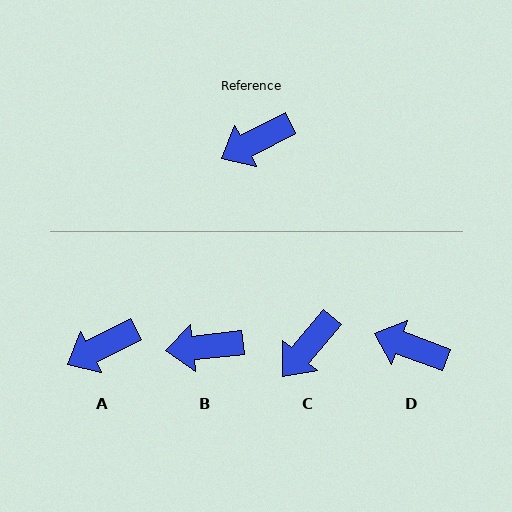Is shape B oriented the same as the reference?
No, it is off by about 21 degrees.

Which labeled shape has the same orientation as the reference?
A.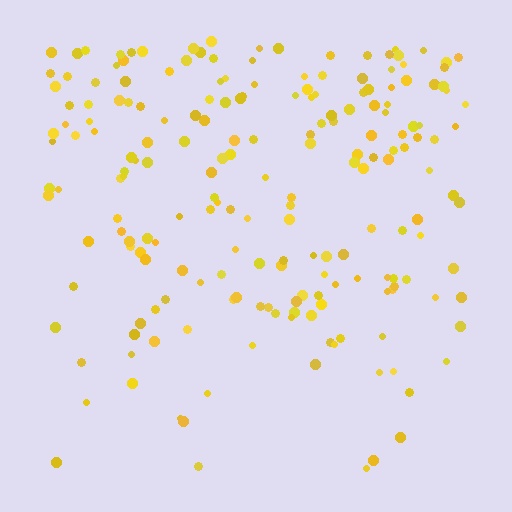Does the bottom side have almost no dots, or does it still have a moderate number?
Still a moderate number, just noticeably fewer than the top.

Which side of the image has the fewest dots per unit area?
The bottom.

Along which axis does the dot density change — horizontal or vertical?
Vertical.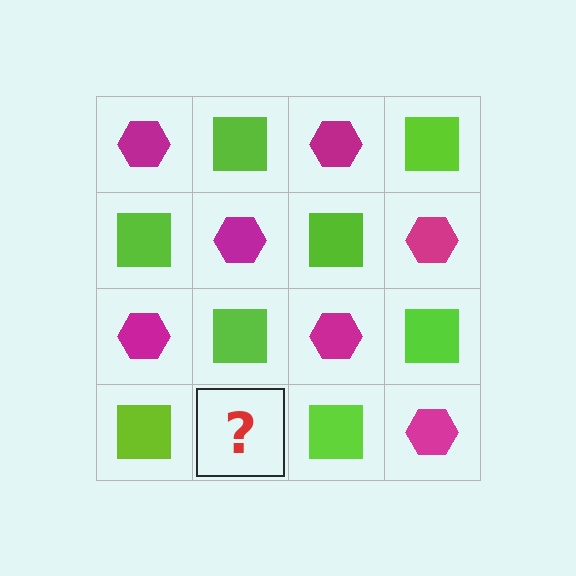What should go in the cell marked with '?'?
The missing cell should contain a magenta hexagon.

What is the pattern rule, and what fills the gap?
The rule is that it alternates magenta hexagon and lime square in a checkerboard pattern. The gap should be filled with a magenta hexagon.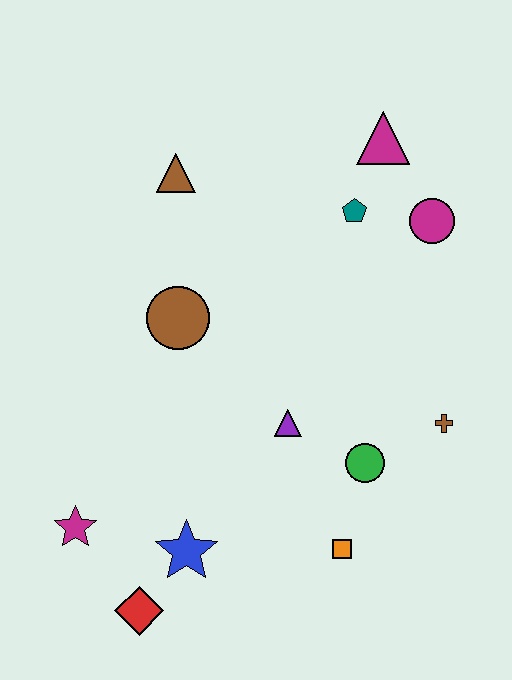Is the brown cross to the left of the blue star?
No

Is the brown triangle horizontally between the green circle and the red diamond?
Yes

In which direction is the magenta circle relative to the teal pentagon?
The magenta circle is to the right of the teal pentagon.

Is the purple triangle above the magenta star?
Yes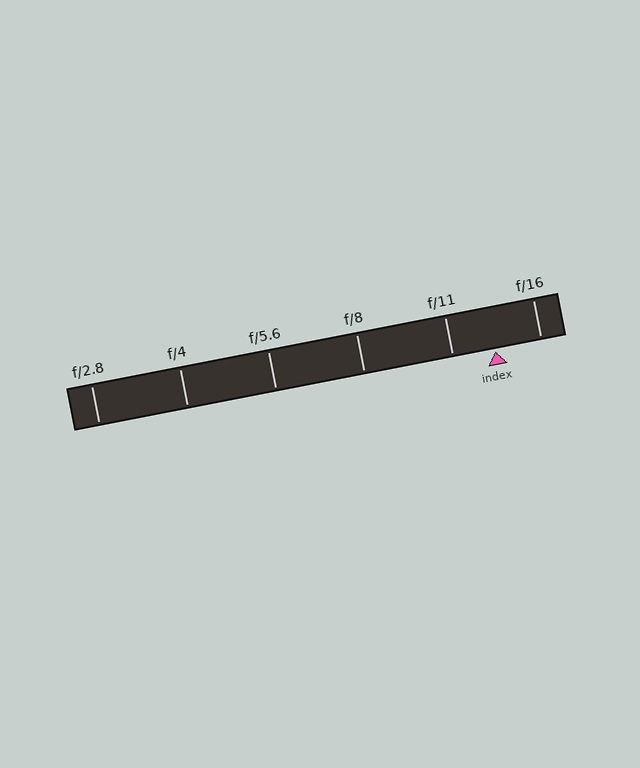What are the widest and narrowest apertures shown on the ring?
The widest aperture shown is f/2.8 and the narrowest is f/16.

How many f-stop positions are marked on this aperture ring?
There are 6 f-stop positions marked.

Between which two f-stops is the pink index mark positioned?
The index mark is between f/11 and f/16.